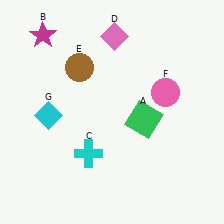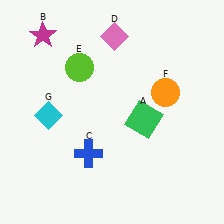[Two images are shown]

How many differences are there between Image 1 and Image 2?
There are 3 differences between the two images.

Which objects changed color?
C changed from cyan to blue. E changed from brown to lime. F changed from pink to orange.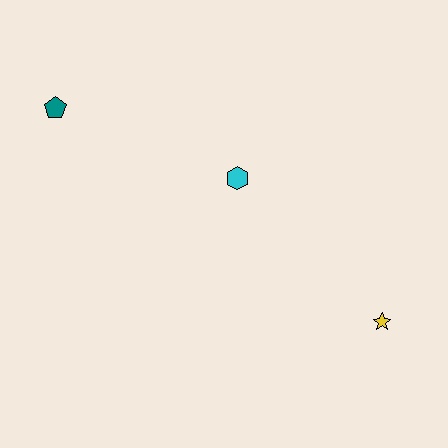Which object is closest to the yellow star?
The cyan hexagon is closest to the yellow star.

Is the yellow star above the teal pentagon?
No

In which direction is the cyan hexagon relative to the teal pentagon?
The cyan hexagon is to the right of the teal pentagon.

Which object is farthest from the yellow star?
The teal pentagon is farthest from the yellow star.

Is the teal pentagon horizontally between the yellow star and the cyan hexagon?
No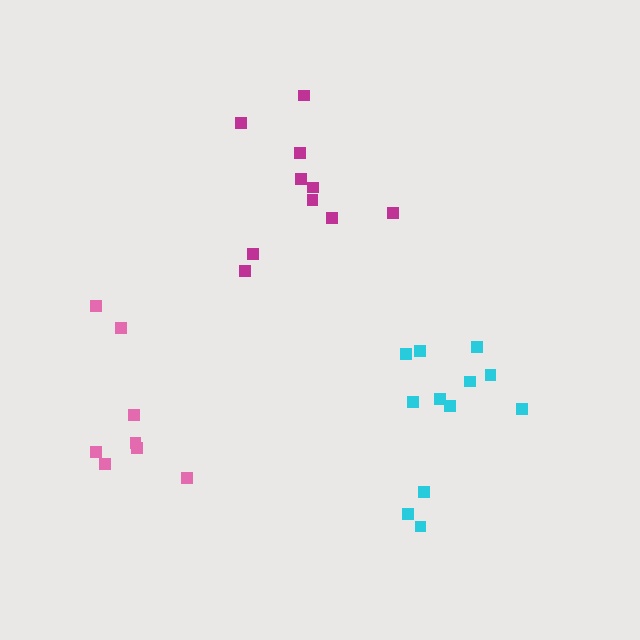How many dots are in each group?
Group 1: 8 dots, Group 2: 12 dots, Group 3: 10 dots (30 total).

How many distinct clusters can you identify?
There are 3 distinct clusters.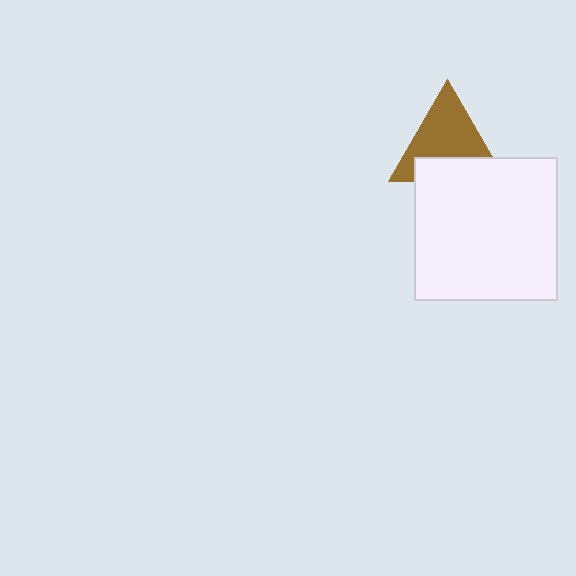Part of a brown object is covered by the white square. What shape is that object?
It is a triangle.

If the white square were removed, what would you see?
You would see the complete brown triangle.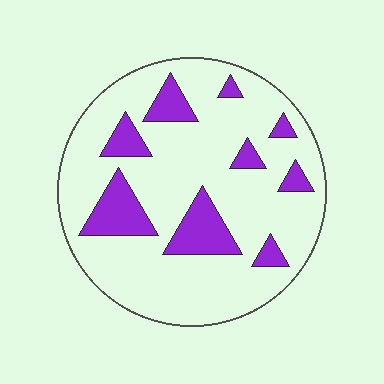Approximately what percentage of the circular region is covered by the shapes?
Approximately 20%.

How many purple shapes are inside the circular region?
9.